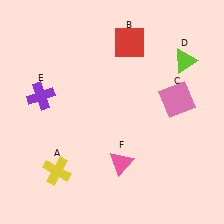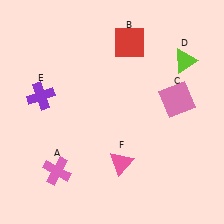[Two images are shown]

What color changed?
The cross (A) changed from yellow in Image 1 to pink in Image 2.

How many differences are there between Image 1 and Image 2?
There is 1 difference between the two images.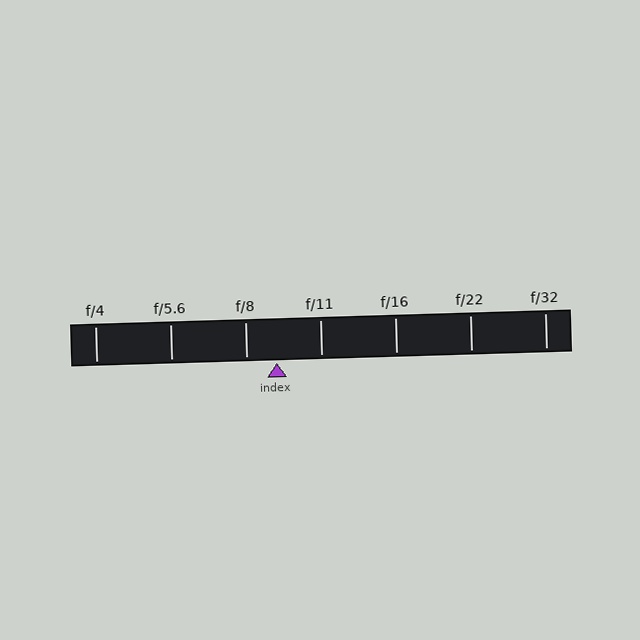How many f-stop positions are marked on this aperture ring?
There are 7 f-stop positions marked.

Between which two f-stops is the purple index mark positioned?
The index mark is between f/8 and f/11.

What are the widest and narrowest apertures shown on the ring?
The widest aperture shown is f/4 and the narrowest is f/32.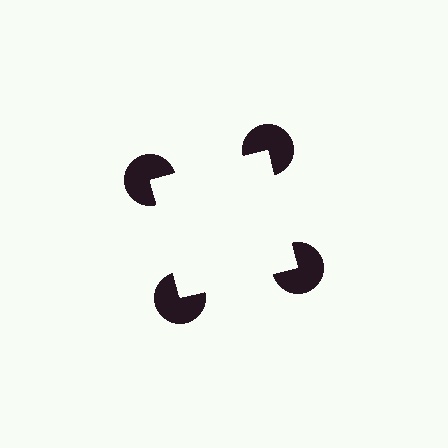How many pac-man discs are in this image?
There are 4 — one at each vertex of the illusory square.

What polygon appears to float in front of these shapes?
An illusory square — its edges are inferred from the aligned wedge cuts in the pac-man discs, not physically drawn.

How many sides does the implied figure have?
4 sides.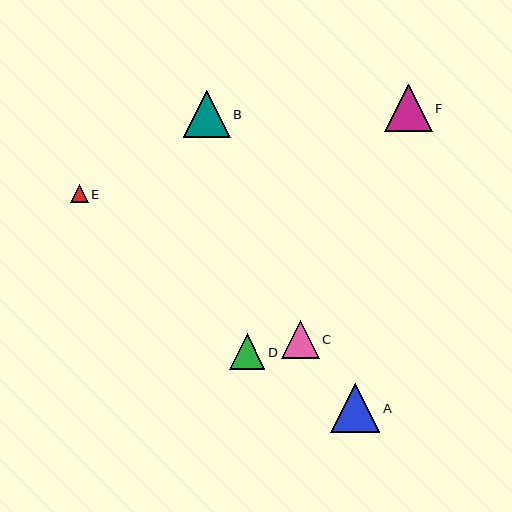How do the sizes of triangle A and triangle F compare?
Triangle A and triangle F are approximately the same size.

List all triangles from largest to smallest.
From largest to smallest: A, F, B, C, D, E.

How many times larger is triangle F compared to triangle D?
Triangle F is approximately 1.3 times the size of triangle D.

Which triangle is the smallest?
Triangle E is the smallest with a size of approximately 17 pixels.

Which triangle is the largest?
Triangle A is the largest with a size of approximately 49 pixels.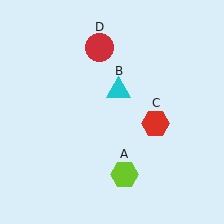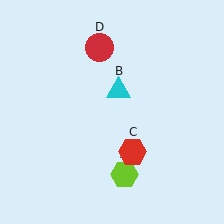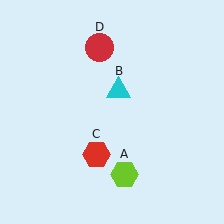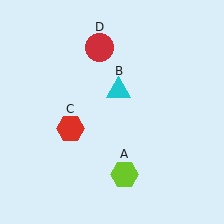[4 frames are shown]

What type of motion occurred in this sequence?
The red hexagon (object C) rotated clockwise around the center of the scene.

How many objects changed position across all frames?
1 object changed position: red hexagon (object C).